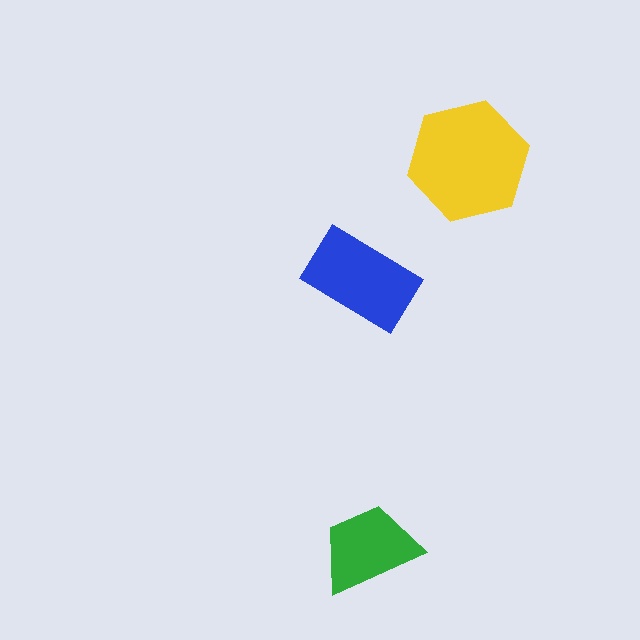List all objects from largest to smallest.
The yellow hexagon, the blue rectangle, the green trapezoid.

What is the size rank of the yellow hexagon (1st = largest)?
1st.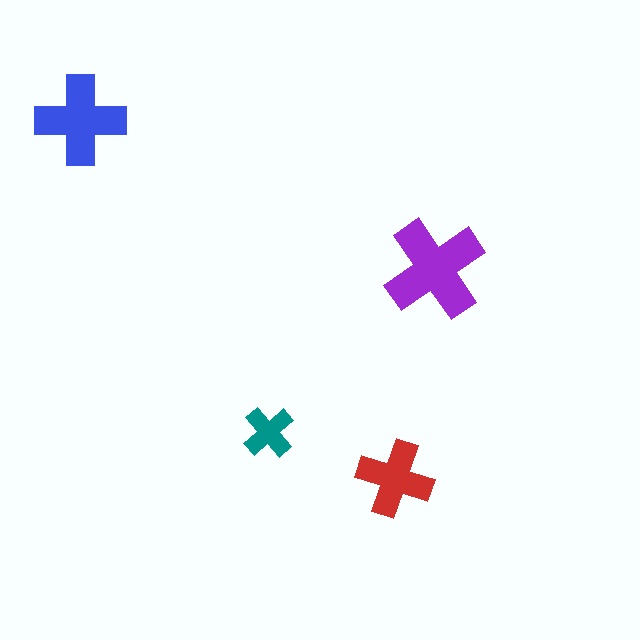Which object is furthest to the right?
The purple cross is rightmost.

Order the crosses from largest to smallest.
the purple one, the blue one, the red one, the teal one.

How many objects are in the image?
There are 4 objects in the image.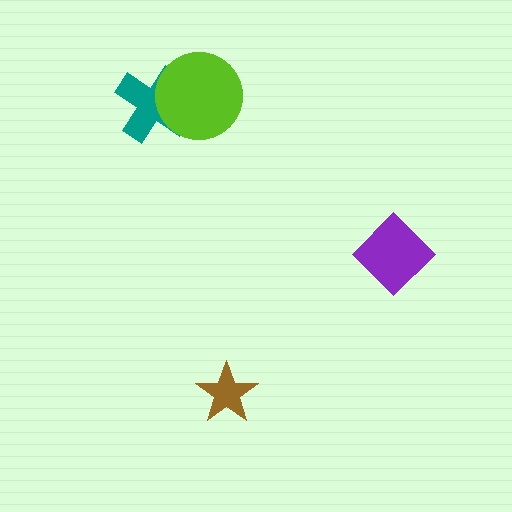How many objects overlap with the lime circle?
1 object overlaps with the lime circle.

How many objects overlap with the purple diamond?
0 objects overlap with the purple diamond.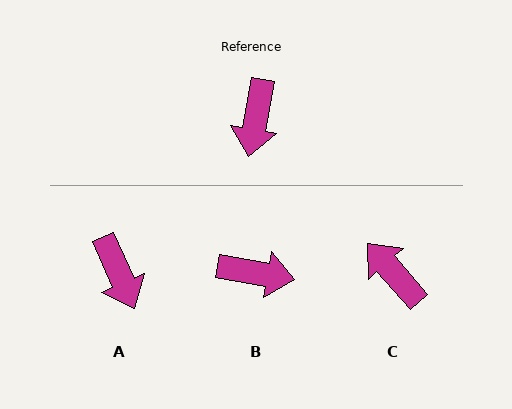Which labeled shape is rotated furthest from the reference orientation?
C, about 128 degrees away.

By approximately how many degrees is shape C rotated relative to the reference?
Approximately 128 degrees clockwise.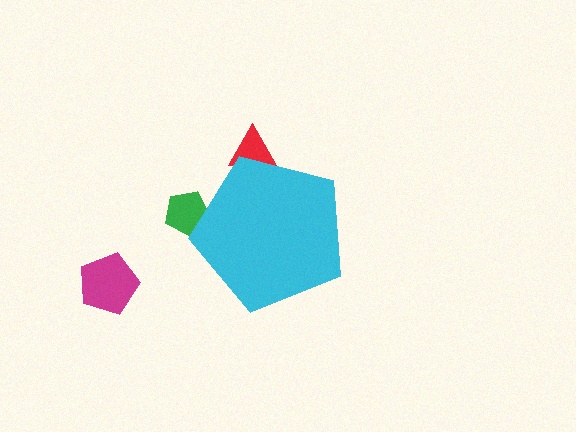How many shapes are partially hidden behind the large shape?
2 shapes are partially hidden.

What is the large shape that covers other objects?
A cyan pentagon.